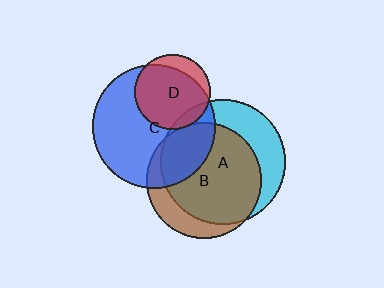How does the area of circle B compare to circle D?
Approximately 2.3 times.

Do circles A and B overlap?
Yes.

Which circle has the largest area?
Circle A (cyan).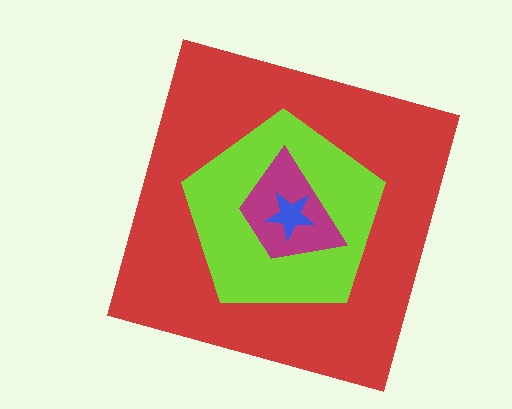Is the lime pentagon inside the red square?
Yes.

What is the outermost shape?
The red square.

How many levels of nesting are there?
4.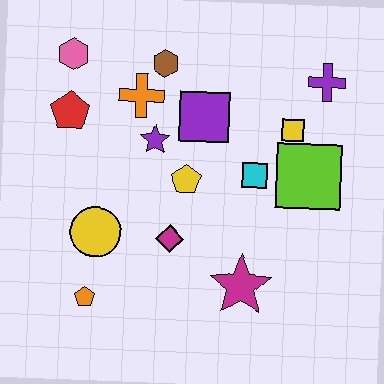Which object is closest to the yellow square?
The lime square is closest to the yellow square.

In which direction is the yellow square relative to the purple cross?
The yellow square is below the purple cross.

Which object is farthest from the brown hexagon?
The orange pentagon is farthest from the brown hexagon.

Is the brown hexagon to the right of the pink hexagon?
Yes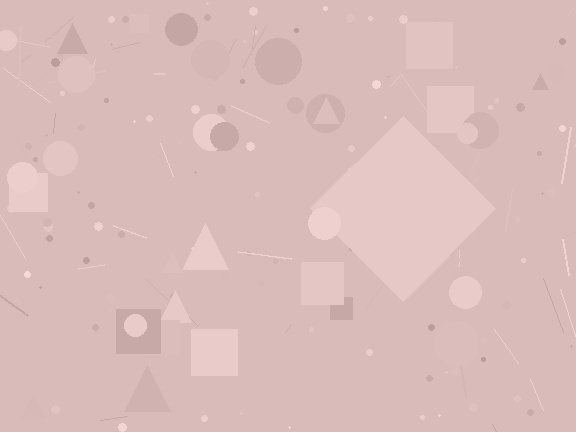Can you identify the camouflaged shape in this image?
The camouflaged shape is a diamond.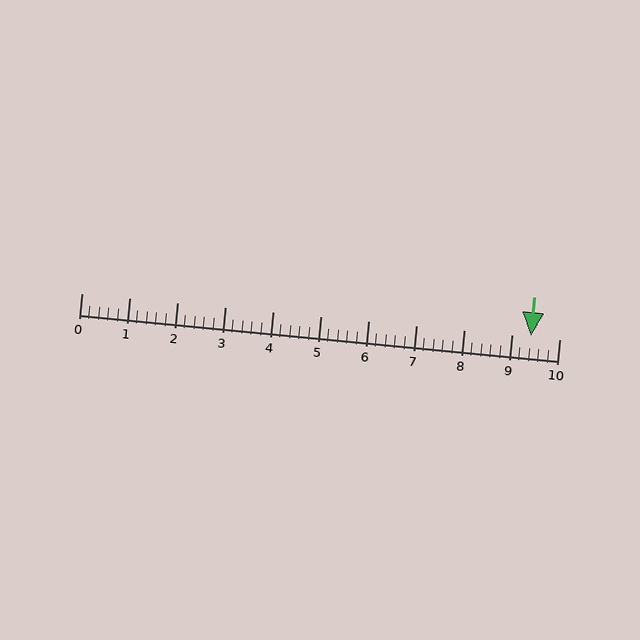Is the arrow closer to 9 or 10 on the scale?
The arrow is closer to 9.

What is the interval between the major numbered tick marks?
The major tick marks are spaced 1 units apart.